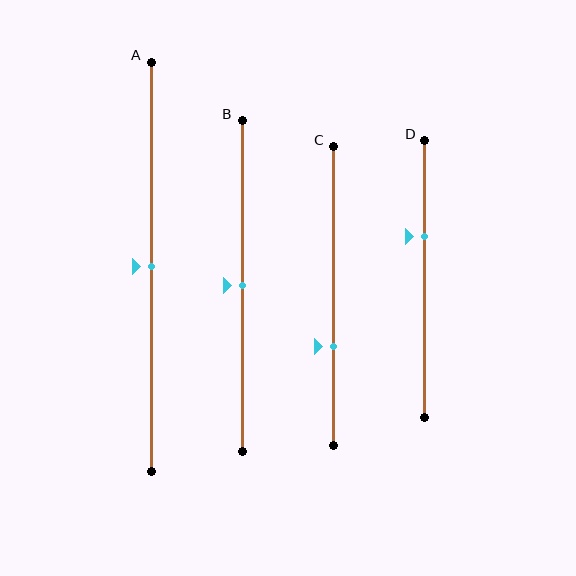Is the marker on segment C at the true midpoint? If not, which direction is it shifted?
No, the marker on segment C is shifted downward by about 17% of the segment length.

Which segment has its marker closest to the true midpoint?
Segment A has its marker closest to the true midpoint.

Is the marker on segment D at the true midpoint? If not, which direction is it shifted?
No, the marker on segment D is shifted upward by about 15% of the segment length.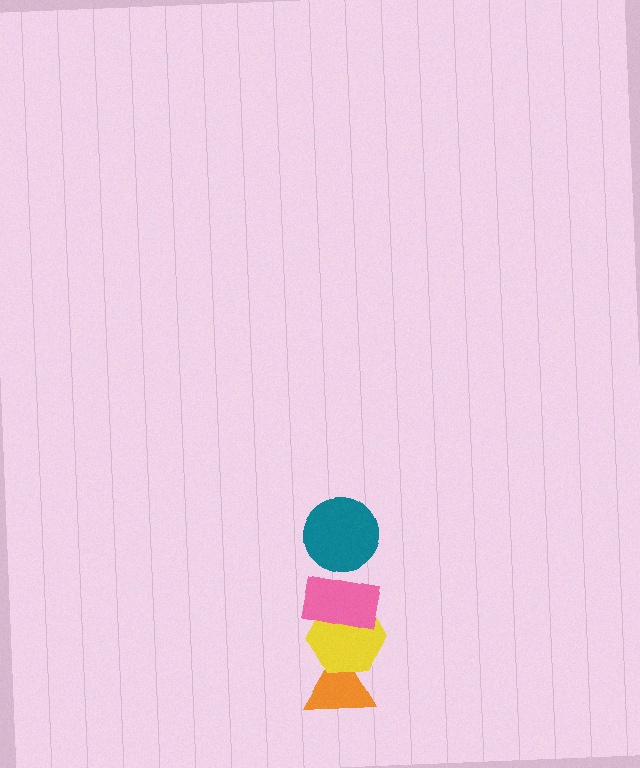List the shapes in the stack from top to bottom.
From top to bottom: the teal circle, the pink rectangle, the yellow hexagon, the orange triangle.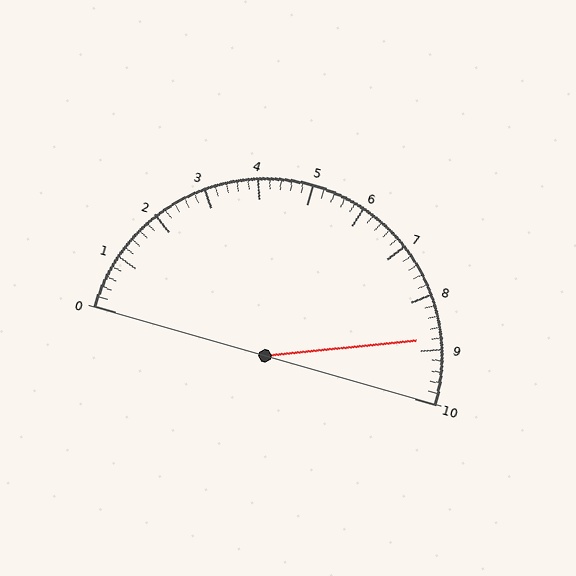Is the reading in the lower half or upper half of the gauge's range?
The reading is in the upper half of the range (0 to 10).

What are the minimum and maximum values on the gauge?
The gauge ranges from 0 to 10.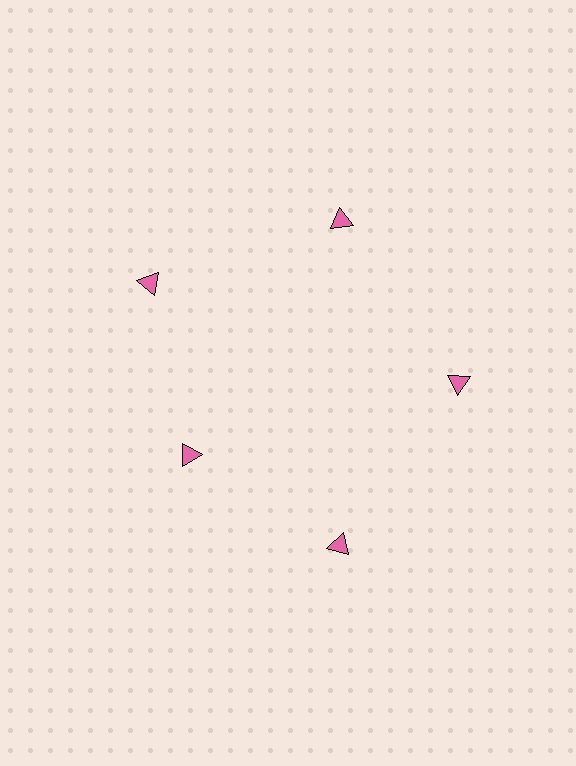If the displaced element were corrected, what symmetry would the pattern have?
It would have 5-fold rotational symmetry — the pattern would map onto itself every 72 degrees.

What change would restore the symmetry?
The symmetry would be restored by moving it outward, back onto the ring so that all 5 triangles sit at equal angles and equal distance from the center.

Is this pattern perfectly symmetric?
No. The 5 pink triangles are arranged in a ring, but one element near the 8 o'clock position is pulled inward toward the center, breaking the 5-fold rotational symmetry.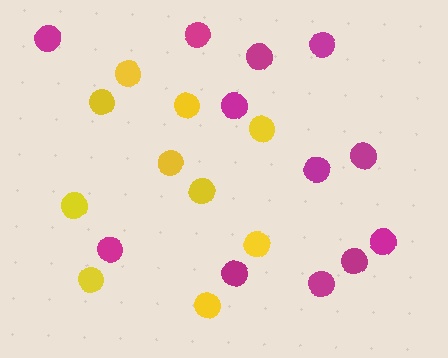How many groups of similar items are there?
There are 2 groups: one group of magenta circles (12) and one group of yellow circles (10).